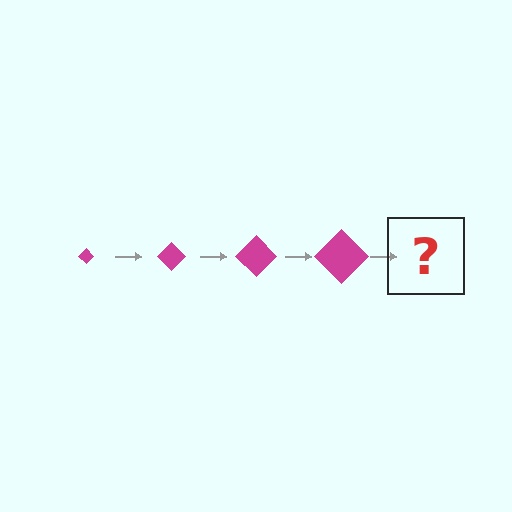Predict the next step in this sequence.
The next step is a magenta diamond, larger than the previous one.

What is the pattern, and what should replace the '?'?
The pattern is that the diamond gets progressively larger each step. The '?' should be a magenta diamond, larger than the previous one.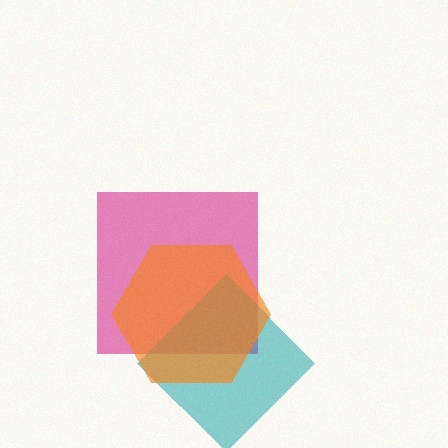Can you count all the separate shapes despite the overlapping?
Yes, there are 3 separate shapes.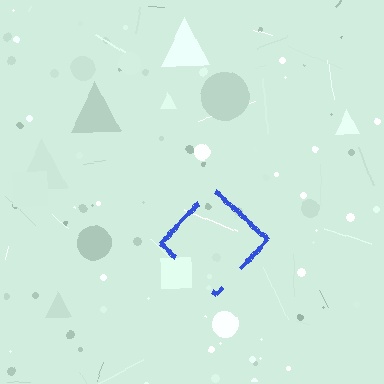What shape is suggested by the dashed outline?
The dashed outline suggests a diamond.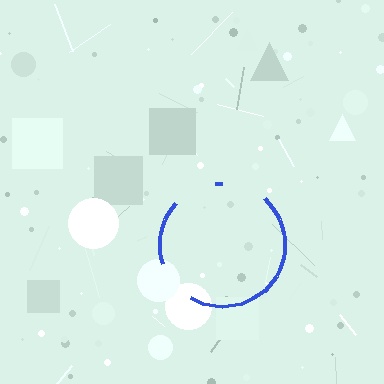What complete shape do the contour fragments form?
The contour fragments form a circle.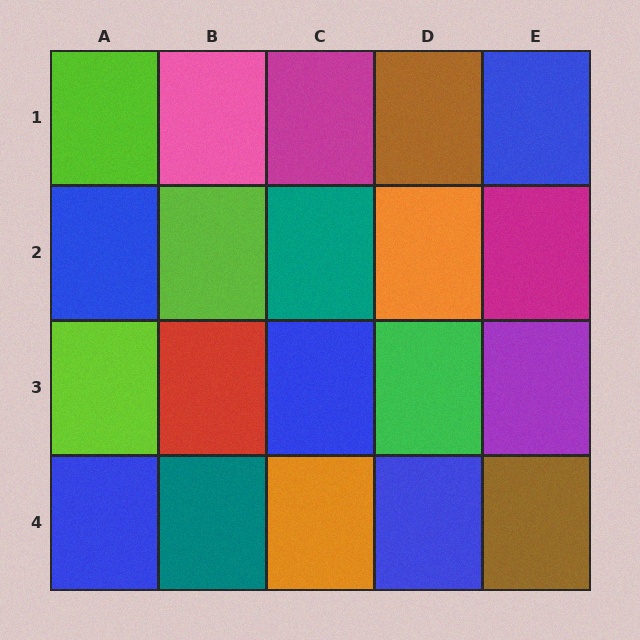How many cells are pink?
1 cell is pink.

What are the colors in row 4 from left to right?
Blue, teal, orange, blue, brown.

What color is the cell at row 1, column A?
Lime.